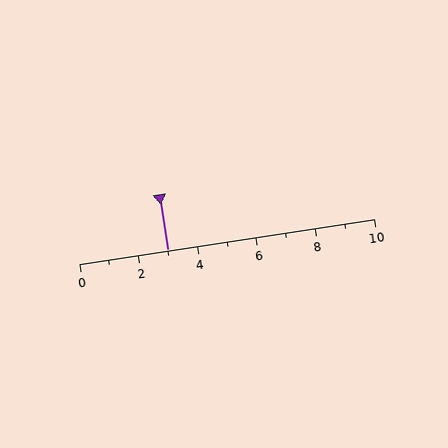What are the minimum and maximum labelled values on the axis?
The axis runs from 0 to 10.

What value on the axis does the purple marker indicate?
The marker indicates approximately 3.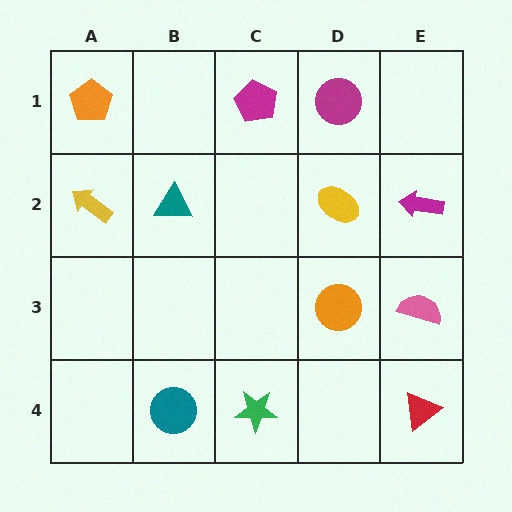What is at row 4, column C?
A green star.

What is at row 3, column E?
A pink semicircle.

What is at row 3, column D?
An orange circle.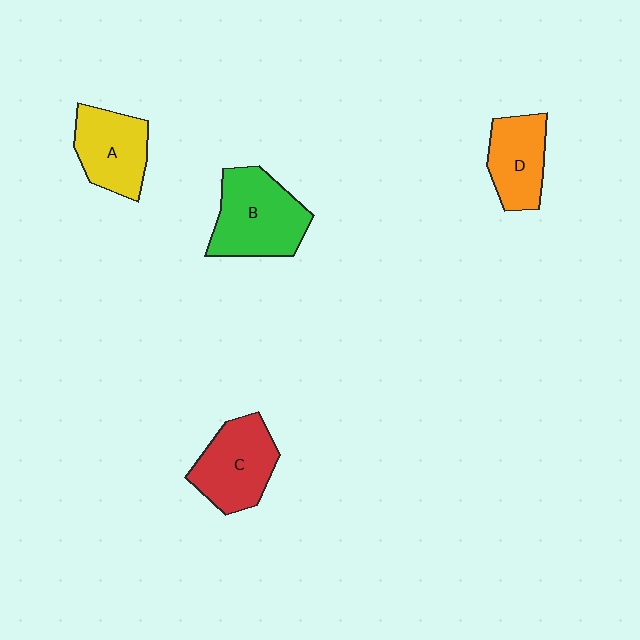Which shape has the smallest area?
Shape D (orange).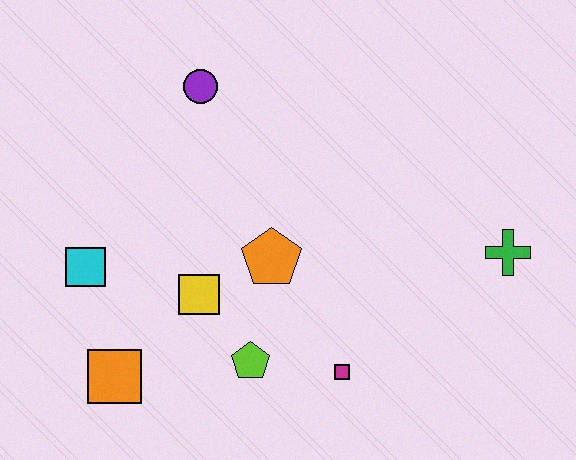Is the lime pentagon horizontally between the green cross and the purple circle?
Yes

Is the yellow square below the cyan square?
Yes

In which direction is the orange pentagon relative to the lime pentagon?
The orange pentagon is above the lime pentagon.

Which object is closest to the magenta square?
The lime pentagon is closest to the magenta square.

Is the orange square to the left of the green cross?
Yes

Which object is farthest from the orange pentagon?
The green cross is farthest from the orange pentagon.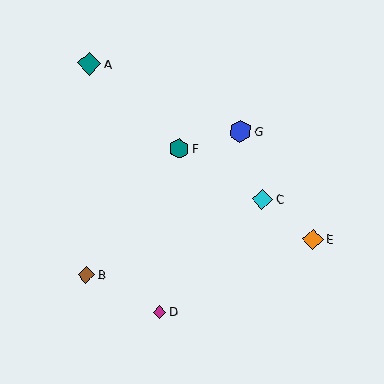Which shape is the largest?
The teal diamond (labeled A) is the largest.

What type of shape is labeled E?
Shape E is an orange diamond.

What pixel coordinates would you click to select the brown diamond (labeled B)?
Click at (86, 275) to select the brown diamond B.